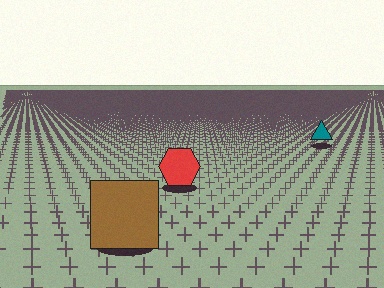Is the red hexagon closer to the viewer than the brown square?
No. The brown square is closer — you can tell from the texture gradient: the ground texture is coarser near it.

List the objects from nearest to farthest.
From nearest to farthest: the brown square, the red hexagon, the teal triangle.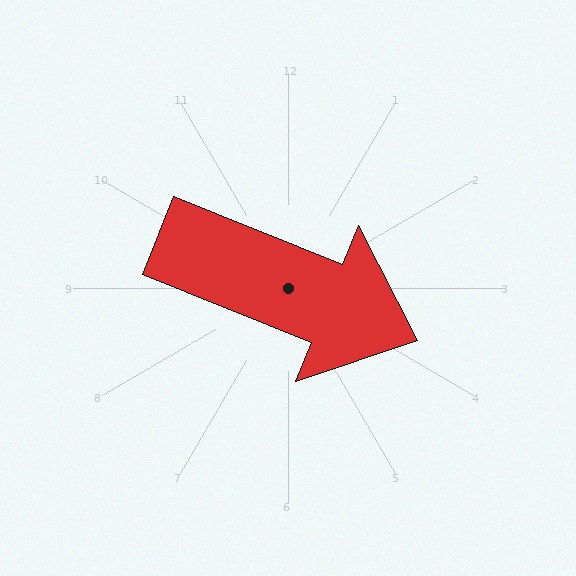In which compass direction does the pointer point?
East.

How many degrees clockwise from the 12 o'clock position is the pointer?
Approximately 112 degrees.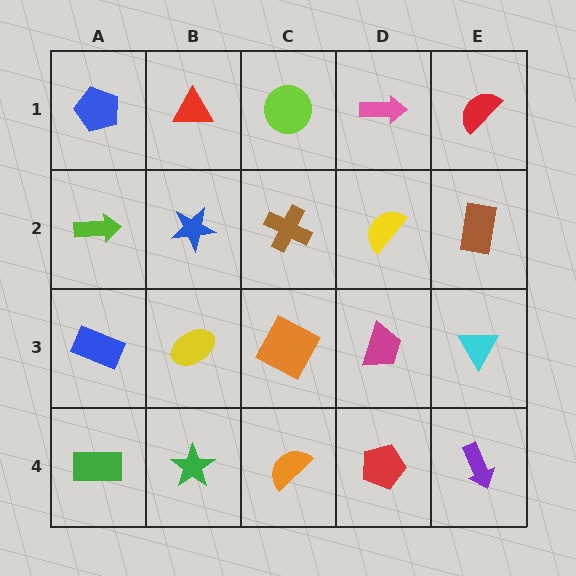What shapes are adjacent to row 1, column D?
A yellow semicircle (row 2, column D), a lime circle (row 1, column C), a red semicircle (row 1, column E).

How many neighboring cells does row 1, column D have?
3.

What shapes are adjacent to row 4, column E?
A cyan triangle (row 3, column E), a red pentagon (row 4, column D).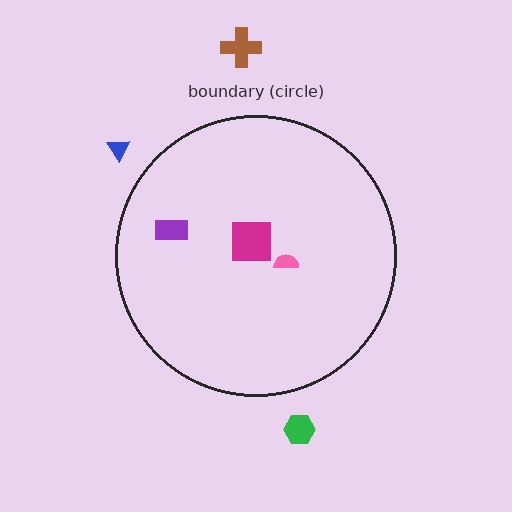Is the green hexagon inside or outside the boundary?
Outside.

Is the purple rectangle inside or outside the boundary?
Inside.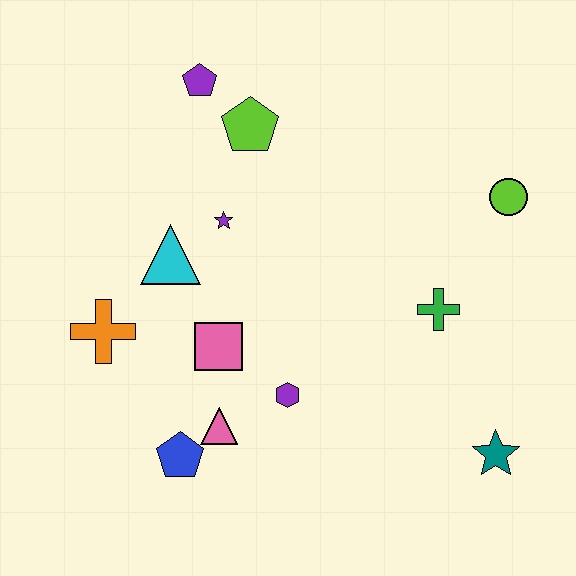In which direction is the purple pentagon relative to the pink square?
The purple pentagon is above the pink square.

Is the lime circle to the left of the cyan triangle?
No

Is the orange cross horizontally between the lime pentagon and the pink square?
No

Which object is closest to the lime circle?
The green cross is closest to the lime circle.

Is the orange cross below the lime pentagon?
Yes